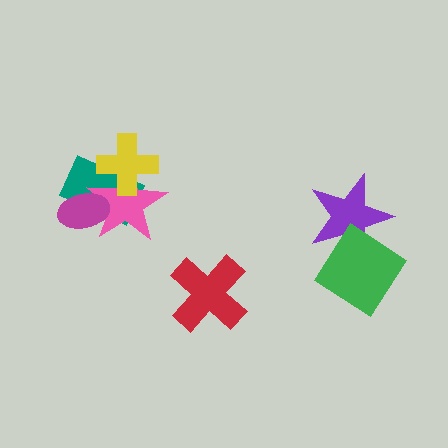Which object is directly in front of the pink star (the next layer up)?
The yellow cross is directly in front of the pink star.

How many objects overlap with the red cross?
0 objects overlap with the red cross.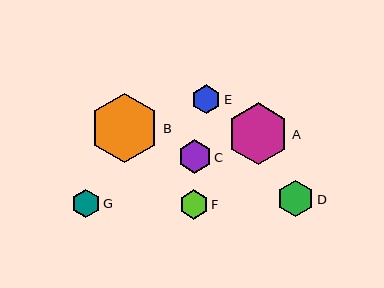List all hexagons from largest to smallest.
From largest to smallest: B, A, D, C, F, E, G.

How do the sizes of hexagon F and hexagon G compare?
Hexagon F and hexagon G are approximately the same size.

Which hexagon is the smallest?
Hexagon G is the smallest with a size of approximately 28 pixels.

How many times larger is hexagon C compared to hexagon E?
Hexagon C is approximately 1.2 times the size of hexagon E.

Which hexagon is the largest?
Hexagon B is the largest with a size of approximately 69 pixels.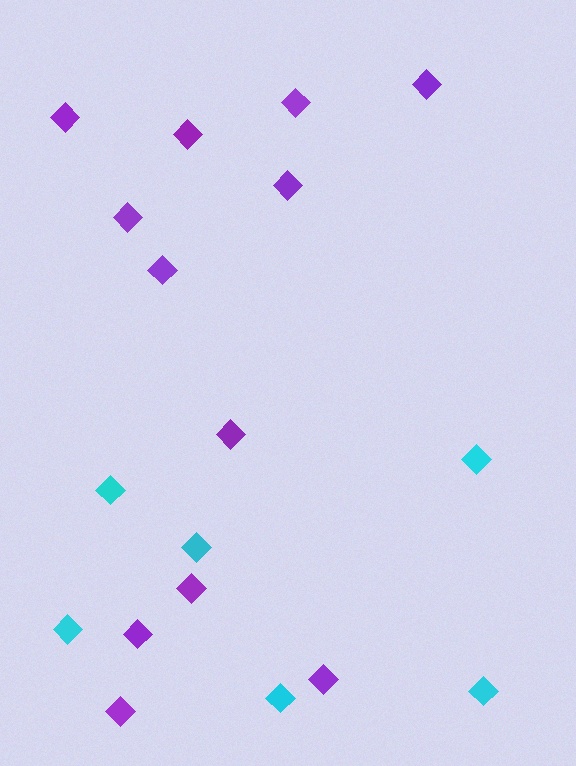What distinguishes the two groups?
There are 2 groups: one group of cyan diamonds (6) and one group of purple diamonds (12).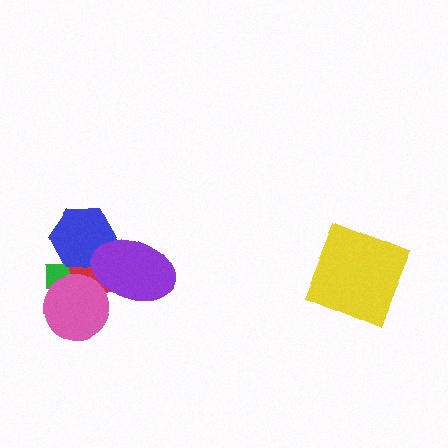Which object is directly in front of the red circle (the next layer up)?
The blue hexagon is directly in front of the red circle.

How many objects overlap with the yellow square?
0 objects overlap with the yellow square.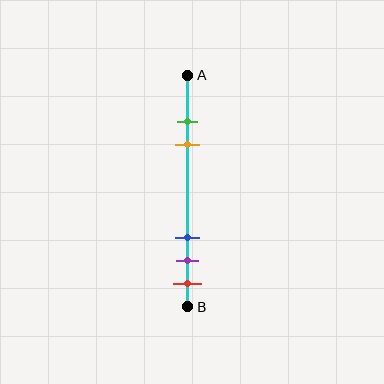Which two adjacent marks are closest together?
The green and orange marks are the closest adjacent pair.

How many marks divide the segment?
There are 5 marks dividing the segment.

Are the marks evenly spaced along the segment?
No, the marks are not evenly spaced.